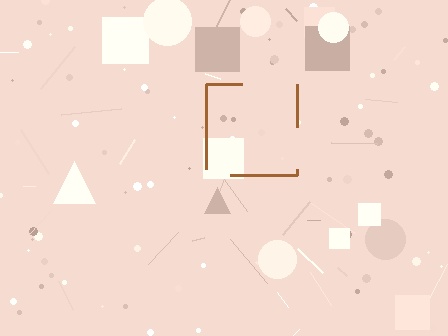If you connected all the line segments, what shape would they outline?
They would outline a square.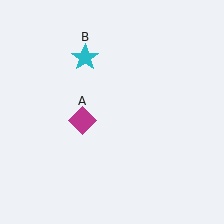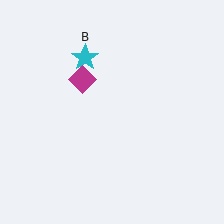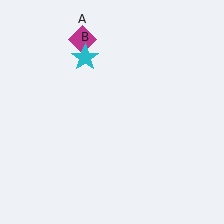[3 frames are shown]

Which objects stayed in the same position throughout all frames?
Cyan star (object B) remained stationary.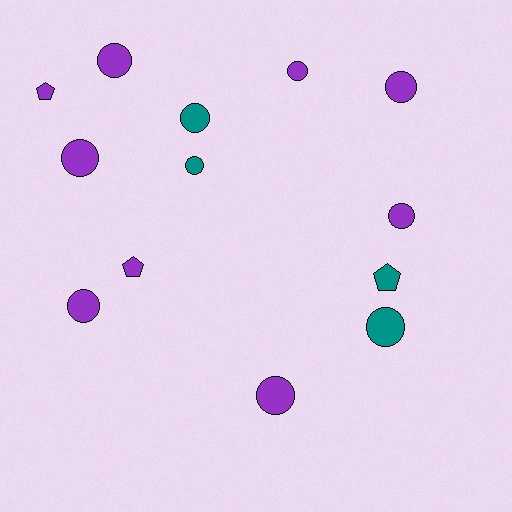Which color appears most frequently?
Purple, with 9 objects.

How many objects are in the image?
There are 13 objects.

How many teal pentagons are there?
There is 1 teal pentagon.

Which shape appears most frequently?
Circle, with 10 objects.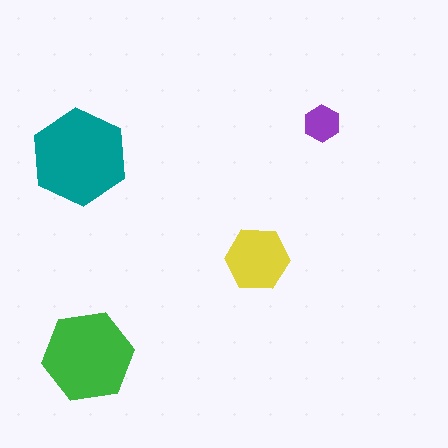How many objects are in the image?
There are 4 objects in the image.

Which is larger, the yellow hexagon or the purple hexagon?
The yellow one.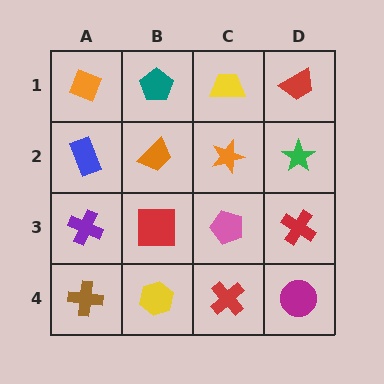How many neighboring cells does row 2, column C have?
4.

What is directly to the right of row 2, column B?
An orange star.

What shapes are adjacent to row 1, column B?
An orange trapezoid (row 2, column B), an orange diamond (row 1, column A), a yellow trapezoid (row 1, column C).